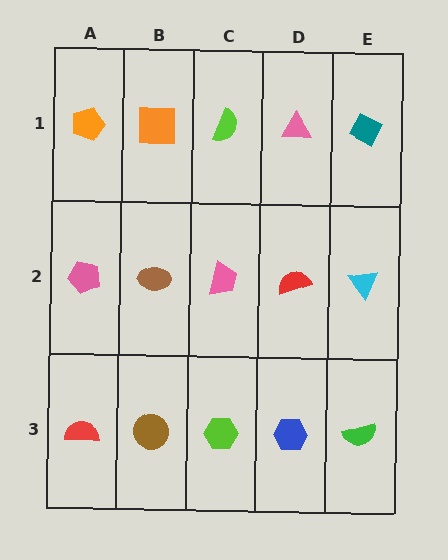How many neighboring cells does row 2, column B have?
4.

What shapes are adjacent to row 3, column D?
A red semicircle (row 2, column D), a lime hexagon (row 3, column C), a green semicircle (row 3, column E).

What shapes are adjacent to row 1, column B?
A brown ellipse (row 2, column B), an orange pentagon (row 1, column A), a lime semicircle (row 1, column C).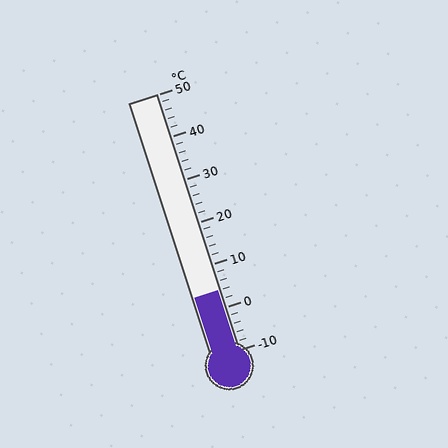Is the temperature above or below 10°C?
The temperature is below 10°C.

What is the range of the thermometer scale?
The thermometer scale ranges from -10°C to 50°C.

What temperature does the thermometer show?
The thermometer shows approximately 4°C.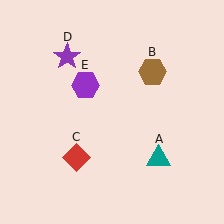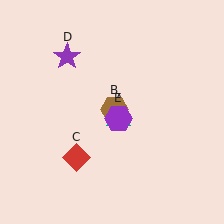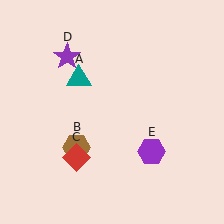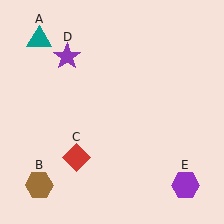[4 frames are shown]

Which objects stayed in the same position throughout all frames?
Red diamond (object C) and purple star (object D) remained stationary.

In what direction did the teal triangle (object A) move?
The teal triangle (object A) moved up and to the left.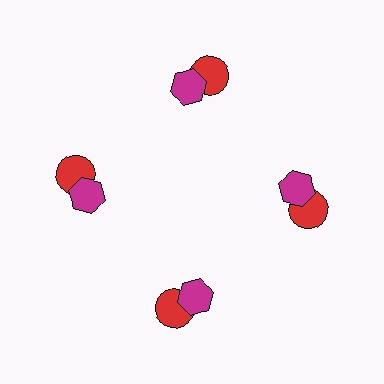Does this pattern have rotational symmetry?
Yes, this pattern has 4-fold rotational symmetry. It looks the same after rotating 90 degrees around the center.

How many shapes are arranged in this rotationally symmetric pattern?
There are 8 shapes, arranged in 4 groups of 2.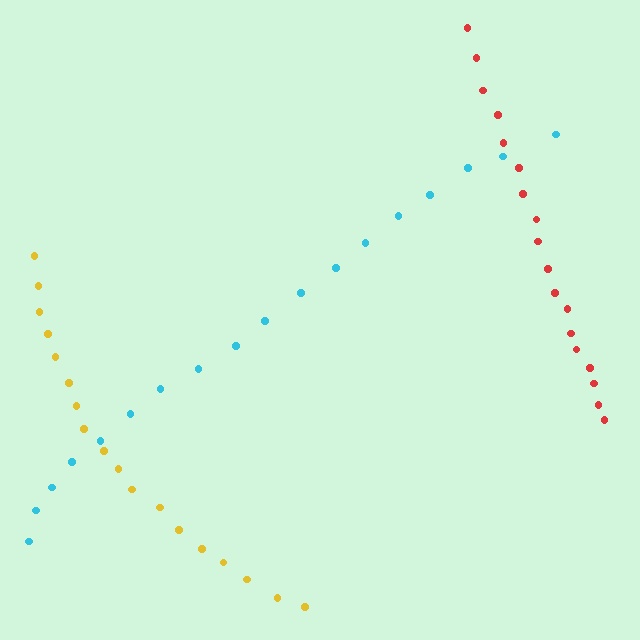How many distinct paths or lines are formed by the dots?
There are 3 distinct paths.